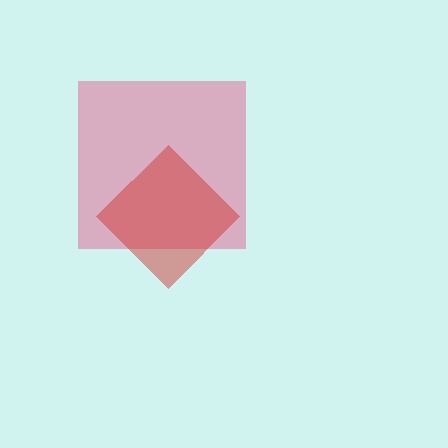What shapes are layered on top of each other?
The layered shapes are: a pink square, a red diamond.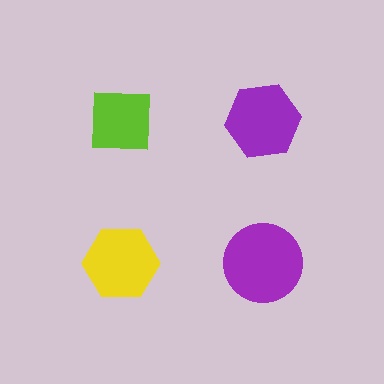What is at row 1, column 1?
A lime square.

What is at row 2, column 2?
A purple circle.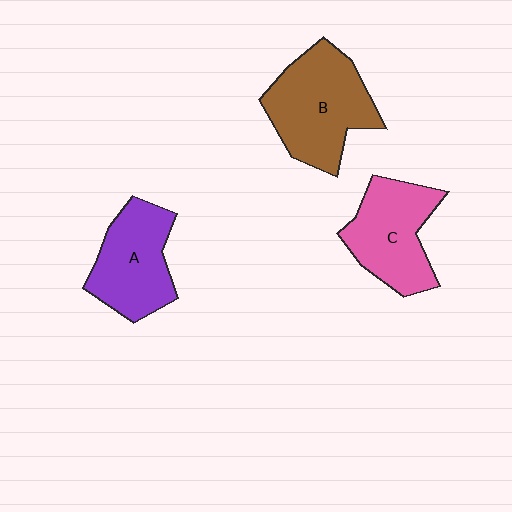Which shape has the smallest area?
Shape A (purple).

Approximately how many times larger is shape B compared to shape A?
Approximately 1.2 times.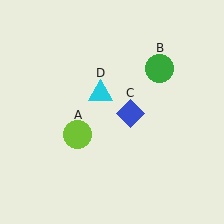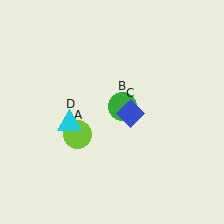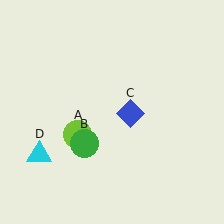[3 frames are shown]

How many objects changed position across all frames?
2 objects changed position: green circle (object B), cyan triangle (object D).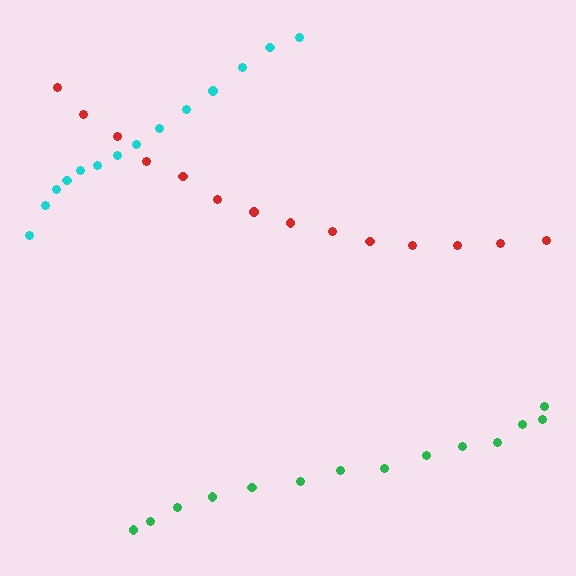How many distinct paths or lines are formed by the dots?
There are 3 distinct paths.